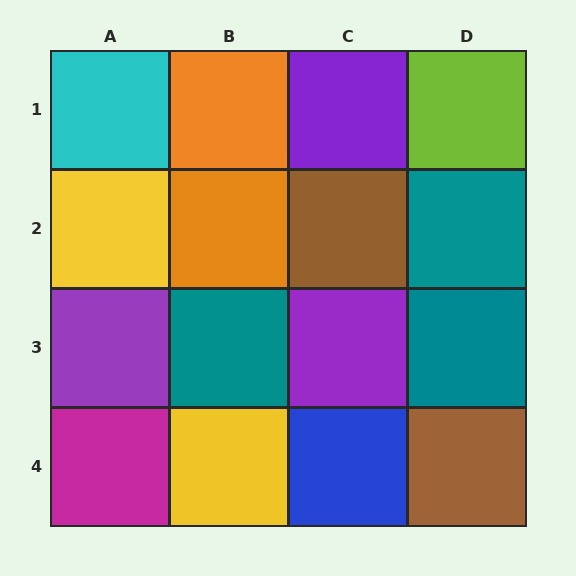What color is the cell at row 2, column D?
Teal.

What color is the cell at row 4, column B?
Yellow.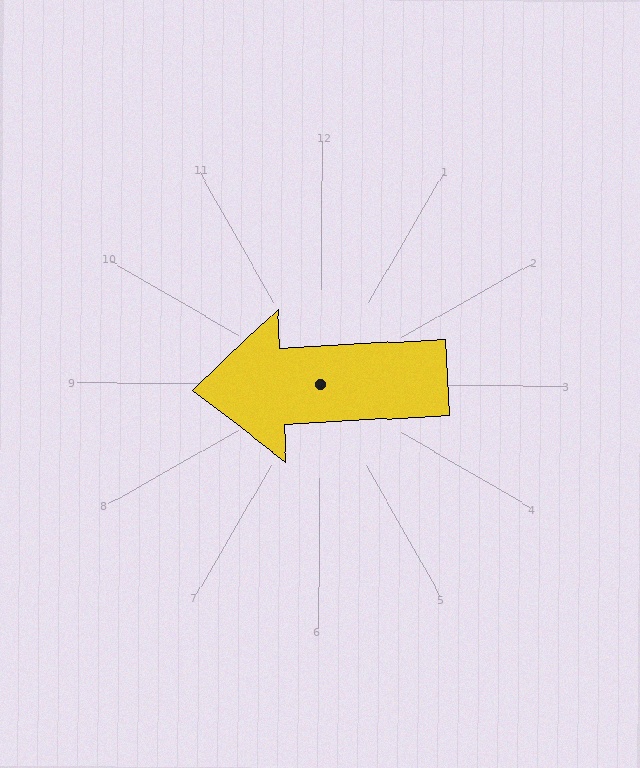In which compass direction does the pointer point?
West.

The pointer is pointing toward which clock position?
Roughly 9 o'clock.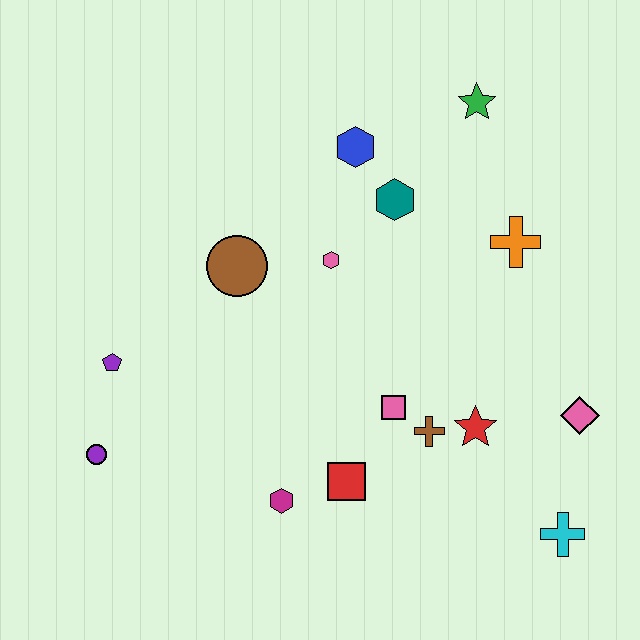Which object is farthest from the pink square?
The green star is farthest from the pink square.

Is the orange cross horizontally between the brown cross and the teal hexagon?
No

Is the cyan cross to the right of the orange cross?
Yes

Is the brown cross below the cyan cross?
No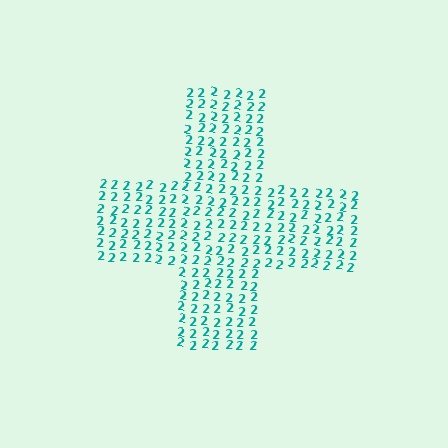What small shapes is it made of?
It is made of small digit 2's.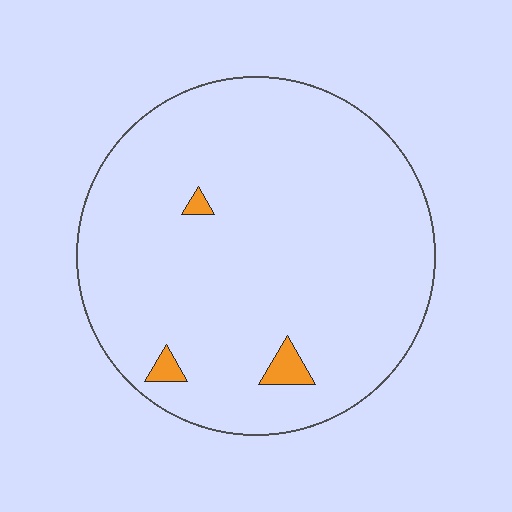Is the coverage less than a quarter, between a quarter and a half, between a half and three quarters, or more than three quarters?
Less than a quarter.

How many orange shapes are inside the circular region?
3.